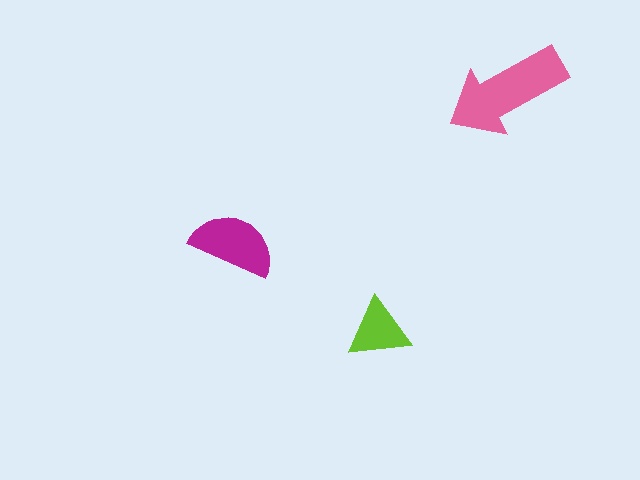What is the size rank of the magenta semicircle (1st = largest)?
2nd.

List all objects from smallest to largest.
The lime triangle, the magenta semicircle, the pink arrow.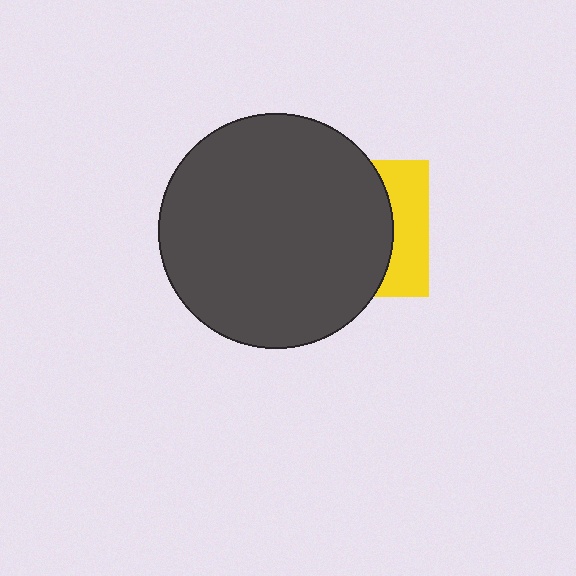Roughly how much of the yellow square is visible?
A small part of it is visible (roughly 31%).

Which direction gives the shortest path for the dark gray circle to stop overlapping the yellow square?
Moving left gives the shortest separation.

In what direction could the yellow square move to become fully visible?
The yellow square could move right. That would shift it out from behind the dark gray circle entirely.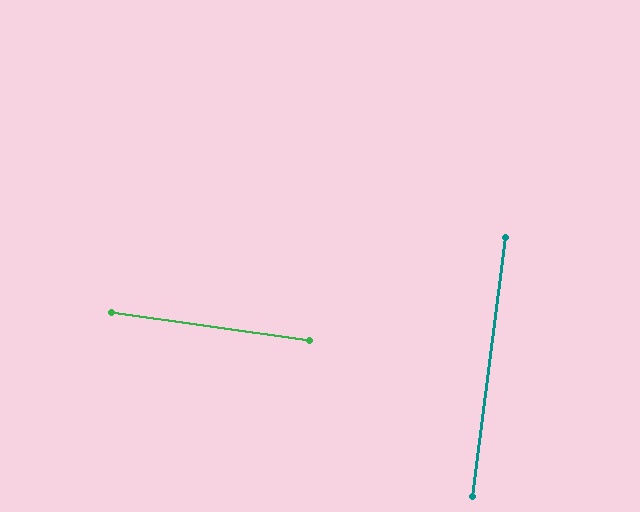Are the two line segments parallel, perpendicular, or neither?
Perpendicular — they meet at approximately 89°.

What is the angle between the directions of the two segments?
Approximately 89 degrees.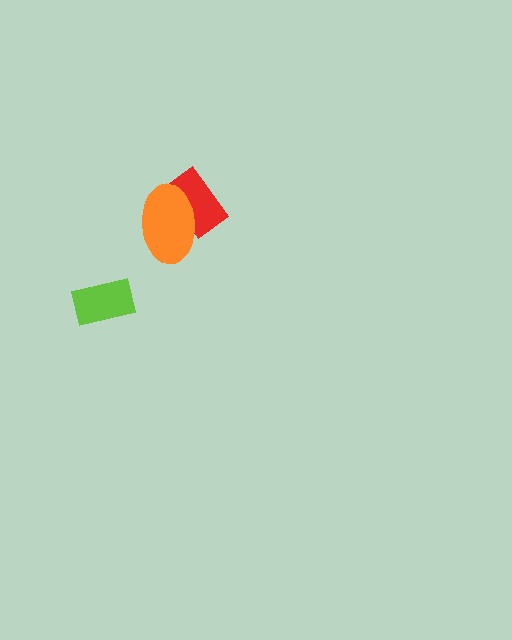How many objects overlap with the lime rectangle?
0 objects overlap with the lime rectangle.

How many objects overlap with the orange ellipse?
1 object overlaps with the orange ellipse.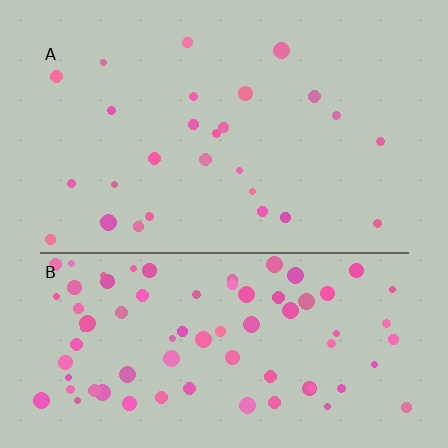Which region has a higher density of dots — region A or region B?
B (the bottom).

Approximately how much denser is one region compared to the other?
Approximately 3.1× — region B over region A.